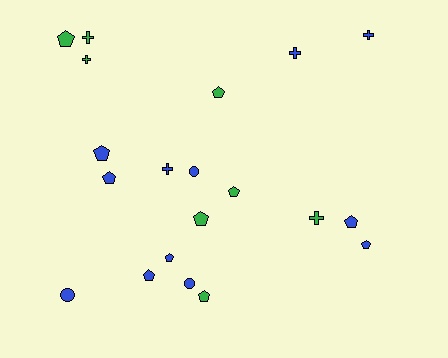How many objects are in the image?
There are 20 objects.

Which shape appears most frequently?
Pentagon, with 11 objects.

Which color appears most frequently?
Blue, with 12 objects.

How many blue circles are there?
There are 3 blue circles.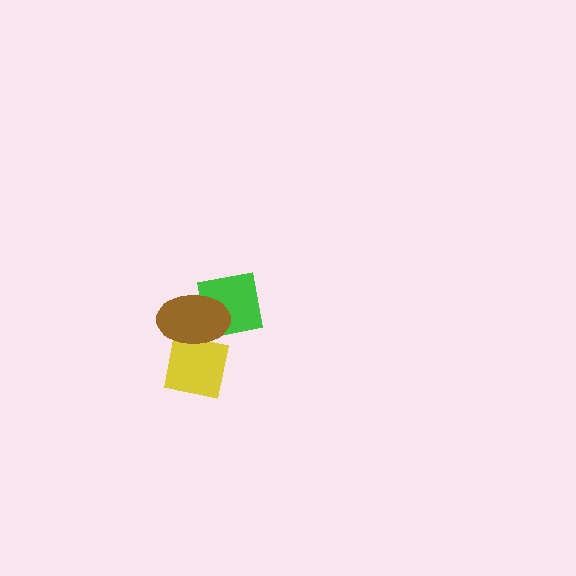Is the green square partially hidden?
Yes, it is partially covered by another shape.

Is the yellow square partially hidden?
Yes, it is partially covered by another shape.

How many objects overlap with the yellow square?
1 object overlaps with the yellow square.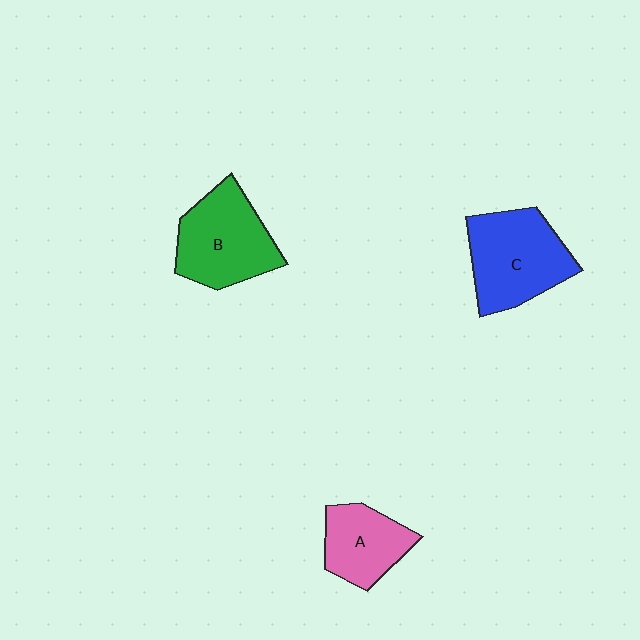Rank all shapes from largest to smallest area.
From largest to smallest: C (blue), B (green), A (pink).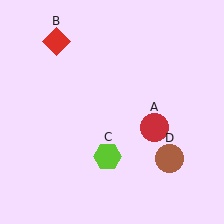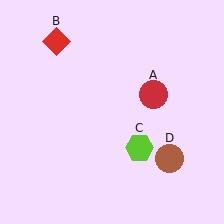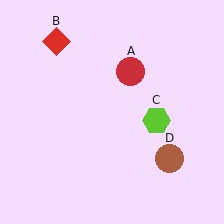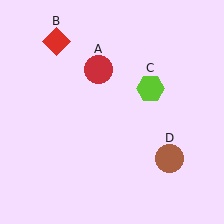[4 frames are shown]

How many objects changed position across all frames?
2 objects changed position: red circle (object A), lime hexagon (object C).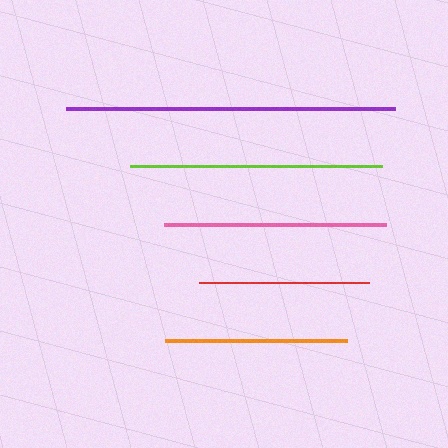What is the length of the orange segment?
The orange segment is approximately 182 pixels long.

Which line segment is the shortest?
The red line is the shortest at approximately 170 pixels.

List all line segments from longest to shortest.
From longest to shortest: purple, lime, pink, orange, red.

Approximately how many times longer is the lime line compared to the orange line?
The lime line is approximately 1.4 times the length of the orange line.